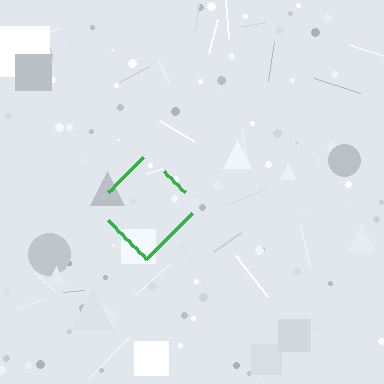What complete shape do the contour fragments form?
The contour fragments form a diamond.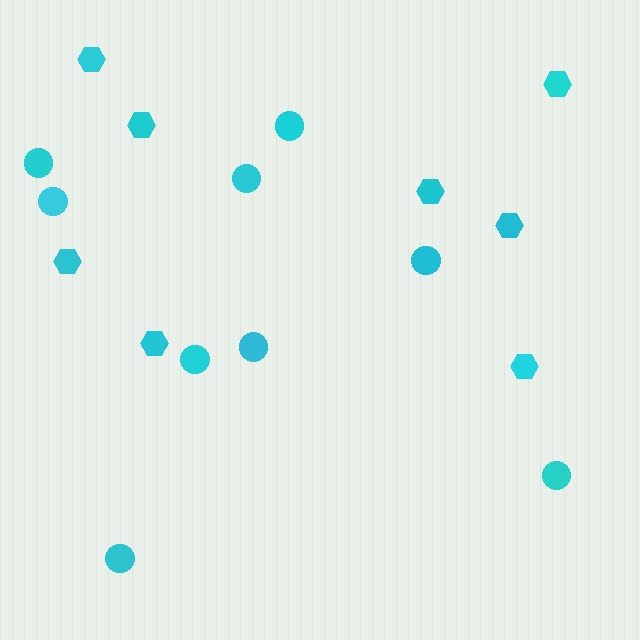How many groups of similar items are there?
There are 2 groups: one group of hexagons (8) and one group of circles (9).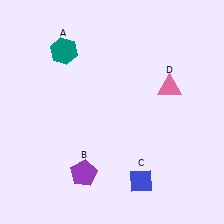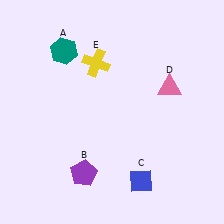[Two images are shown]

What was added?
A yellow cross (E) was added in Image 2.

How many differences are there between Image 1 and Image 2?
There is 1 difference between the two images.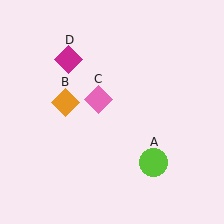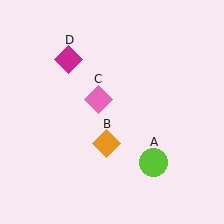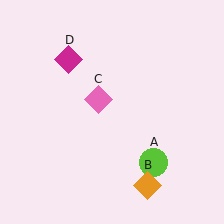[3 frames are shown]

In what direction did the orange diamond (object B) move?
The orange diamond (object B) moved down and to the right.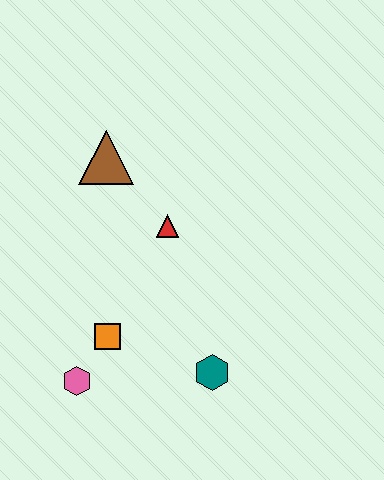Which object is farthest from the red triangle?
The pink hexagon is farthest from the red triangle.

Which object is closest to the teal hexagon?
The orange square is closest to the teal hexagon.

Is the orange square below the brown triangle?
Yes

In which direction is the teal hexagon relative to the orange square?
The teal hexagon is to the right of the orange square.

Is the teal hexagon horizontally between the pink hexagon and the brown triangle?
No